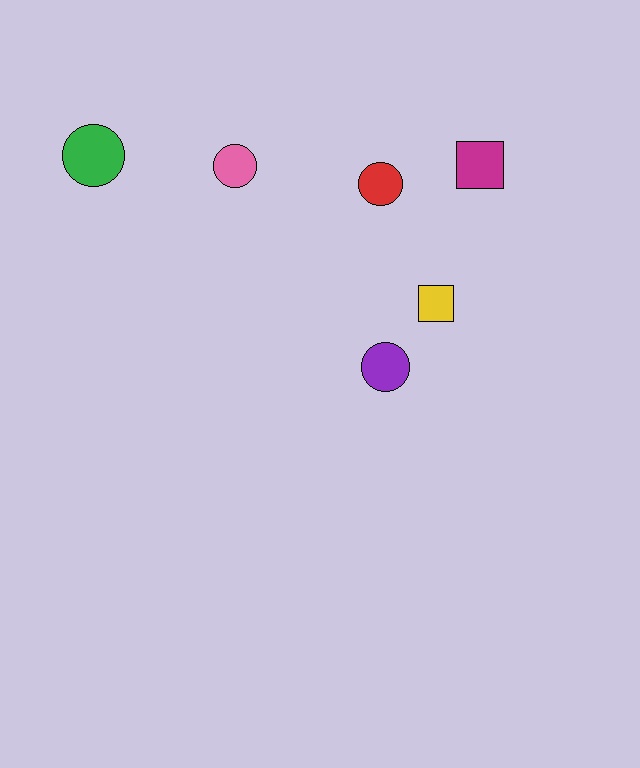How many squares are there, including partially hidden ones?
There are 2 squares.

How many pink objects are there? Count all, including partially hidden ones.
There is 1 pink object.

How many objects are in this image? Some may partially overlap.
There are 6 objects.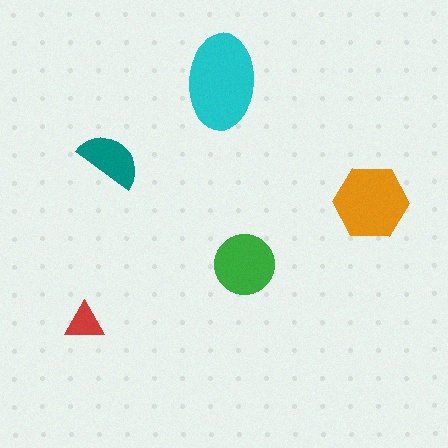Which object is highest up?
The cyan ellipse is topmost.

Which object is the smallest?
The red triangle.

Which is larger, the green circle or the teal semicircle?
The green circle.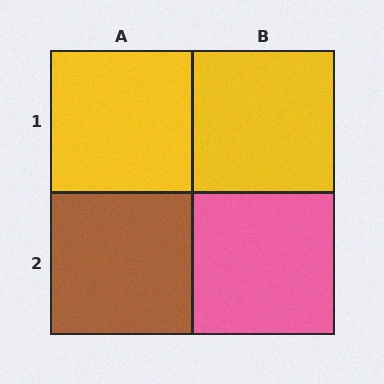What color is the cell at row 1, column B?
Yellow.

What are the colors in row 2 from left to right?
Brown, pink.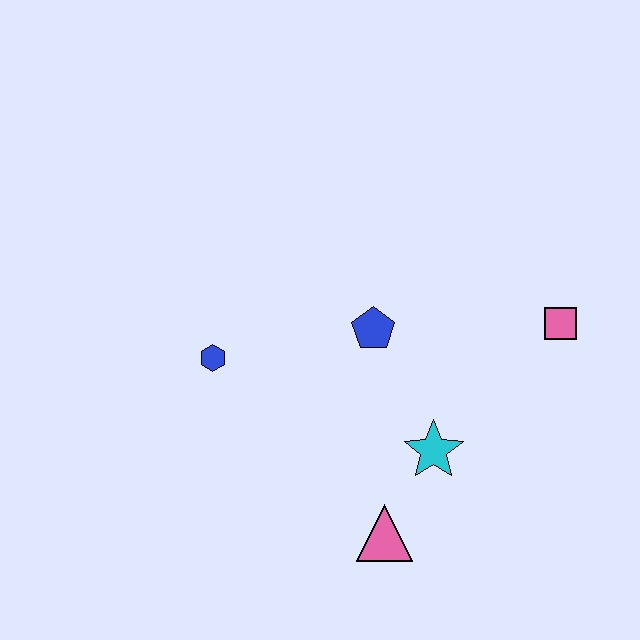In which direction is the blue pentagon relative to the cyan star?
The blue pentagon is above the cyan star.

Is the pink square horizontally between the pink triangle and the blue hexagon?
No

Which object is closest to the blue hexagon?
The blue pentagon is closest to the blue hexagon.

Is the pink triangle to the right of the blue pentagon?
Yes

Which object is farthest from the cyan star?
The blue hexagon is farthest from the cyan star.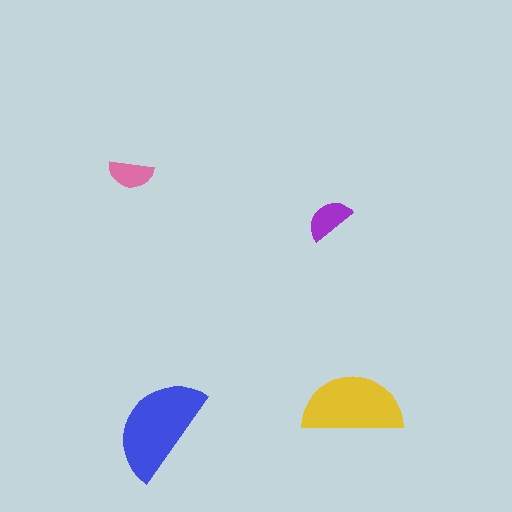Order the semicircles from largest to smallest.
the blue one, the yellow one, the purple one, the pink one.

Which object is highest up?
The pink semicircle is topmost.